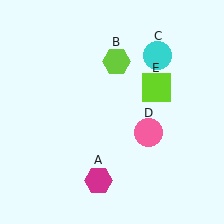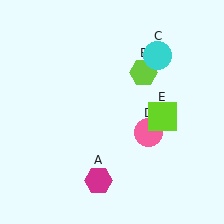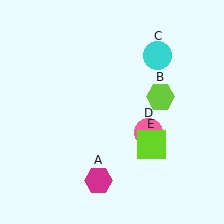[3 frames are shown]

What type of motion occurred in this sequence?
The lime hexagon (object B), lime square (object E) rotated clockwise around the center of the scene.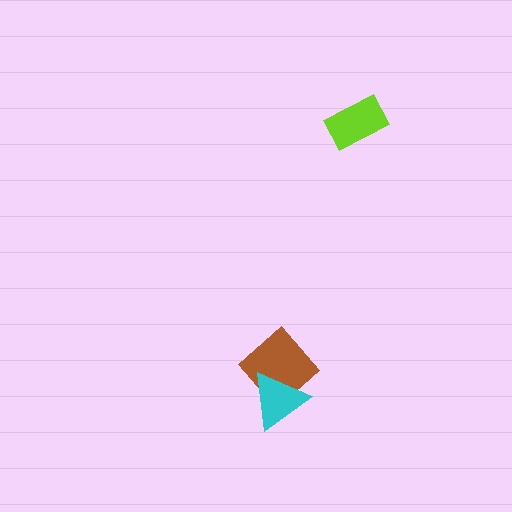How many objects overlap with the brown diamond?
1 object overlaps with the brown diamond.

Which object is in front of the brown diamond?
The cyan triangle is in front of the brown diamond.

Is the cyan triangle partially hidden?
No, no other shape covers it.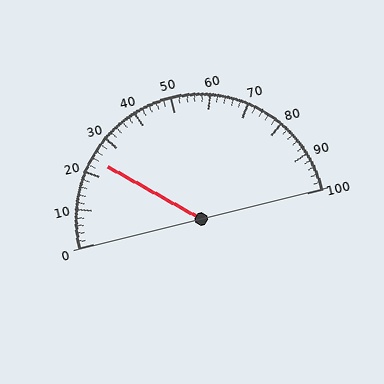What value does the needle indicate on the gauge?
The needle indicates approximately 24.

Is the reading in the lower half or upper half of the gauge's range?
The reading is in the lower half of the range (0 to 100).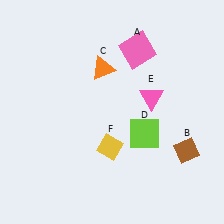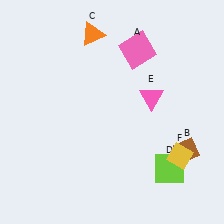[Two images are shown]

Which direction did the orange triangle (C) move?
The orange triangle (C) moved up.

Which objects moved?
The objects that moved are: the orange triangle (C), the lime square (D), the yellow diamond (F).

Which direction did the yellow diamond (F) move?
The yellow diamond (F) moved right.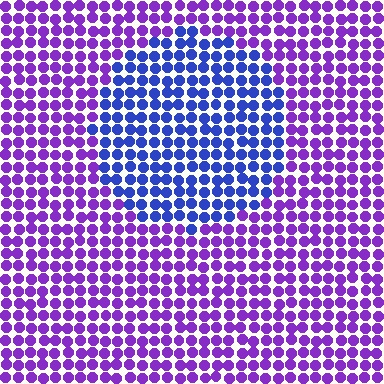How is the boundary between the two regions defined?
The boundary is defined purely by a slight shift in hue (about 45 degrees). Spacing, size, and orientation are identical on both sides.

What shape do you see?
I see a circle.